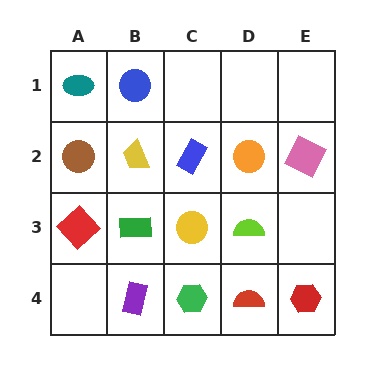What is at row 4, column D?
A red semicircle.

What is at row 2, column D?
An orange circle.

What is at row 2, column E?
A pink square.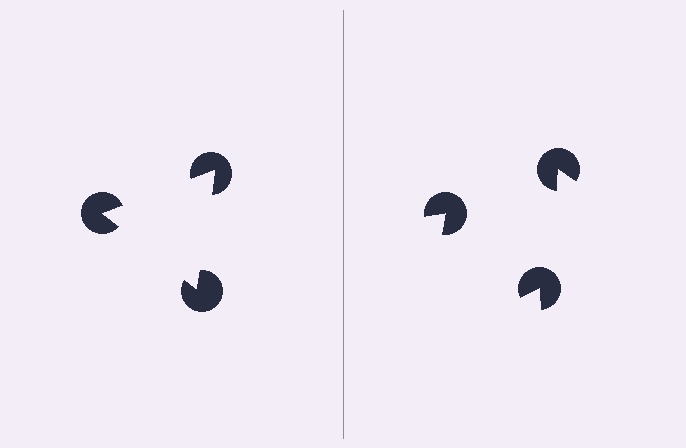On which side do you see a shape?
An illusory triangle appears on the left side. On the right side the wedge cuts are rotated, so no coherent shape forms.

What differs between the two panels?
The pac-man discs are positioned identically on both sides; only the wedge orientations differ. On the left they align to a triangle; on the right they are misaligned.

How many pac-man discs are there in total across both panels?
6 — 3 on each side.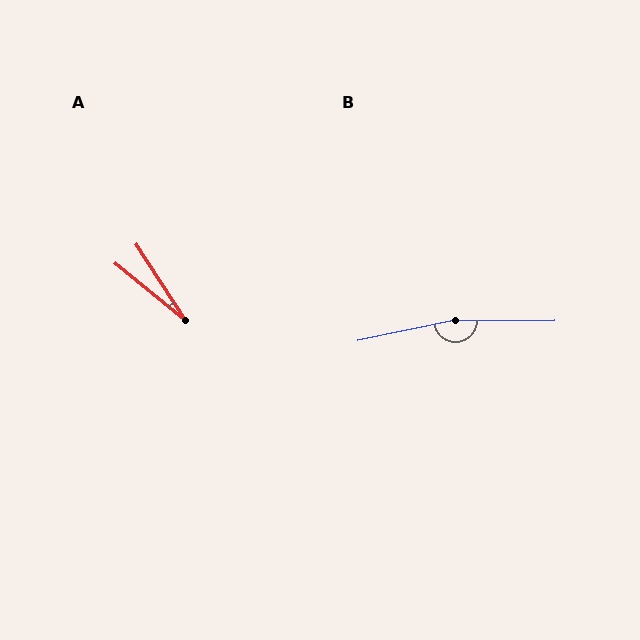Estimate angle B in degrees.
Approximately 169 degrees.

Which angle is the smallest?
A, at approximately 18 degrees.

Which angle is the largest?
B, at approximately 169 degrees.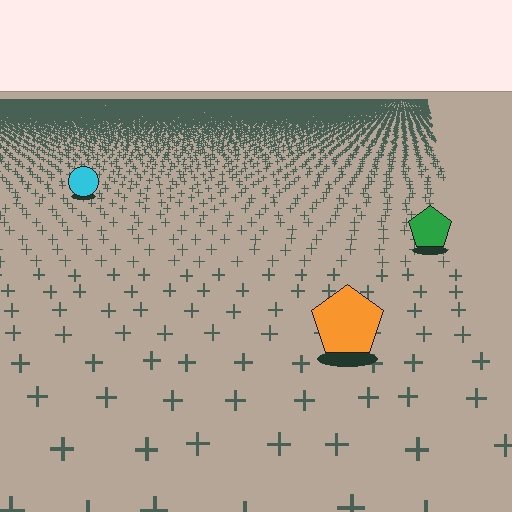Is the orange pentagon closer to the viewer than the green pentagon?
Yes. The orange pentagon is closer — you can tell from the texture gradient: the ground texture is coarser near it.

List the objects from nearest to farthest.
From nearest to farthest: the orange pentagon, the green pentagon, the cyan circle.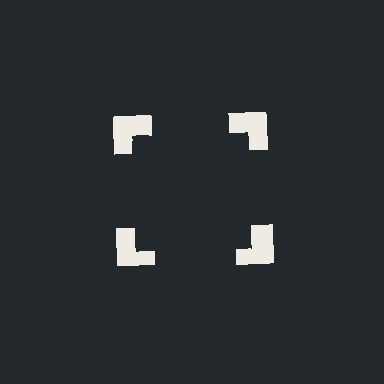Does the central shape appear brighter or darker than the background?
It typically appears slightly darker than the background, even though no actual brightness change is drawn.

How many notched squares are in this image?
There are 4 — one at each vertex of the illusory square.